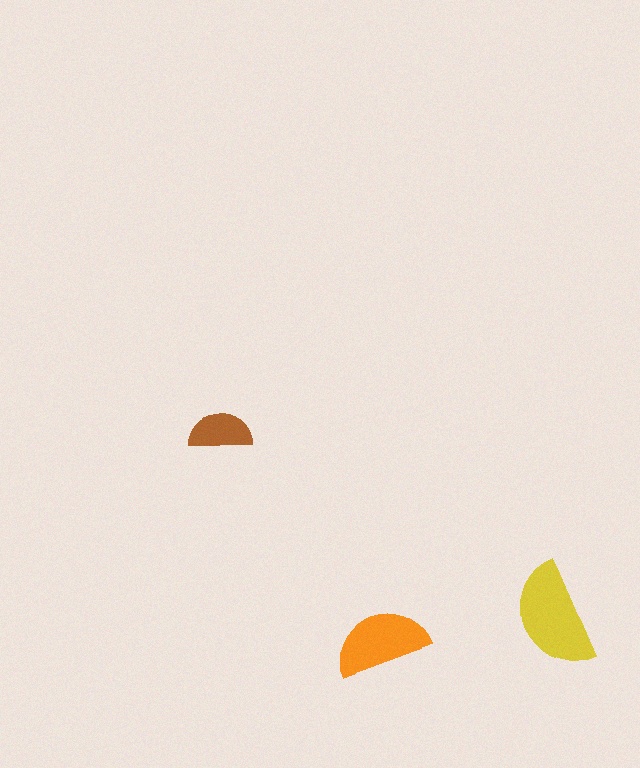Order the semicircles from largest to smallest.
the yellow one, the orange one, the brown one.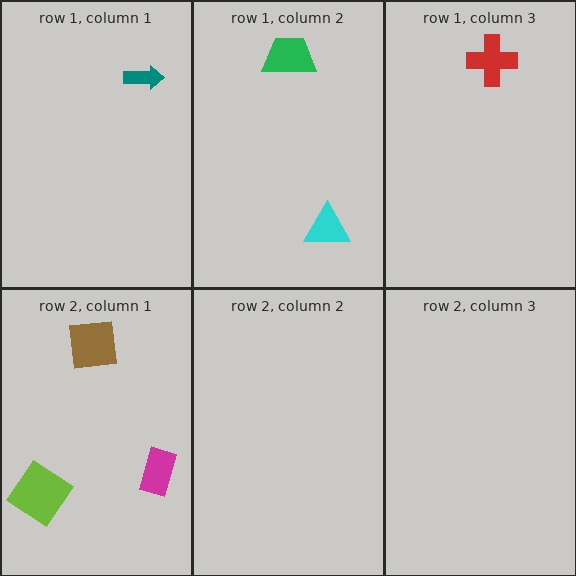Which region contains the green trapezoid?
The row 1, column 2 region.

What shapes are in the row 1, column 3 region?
The red cross.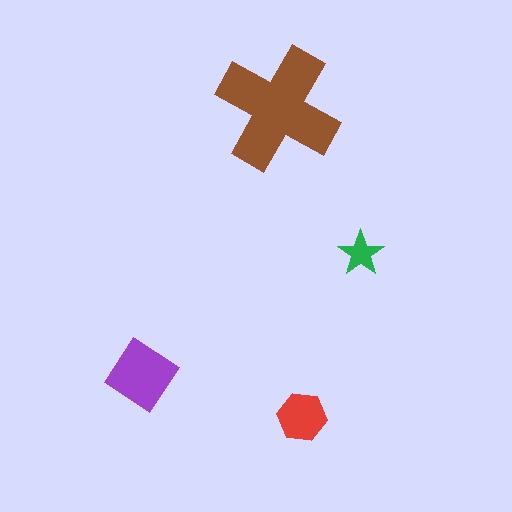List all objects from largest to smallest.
The brown cross, the purple diamond, the red hexagon, the green star.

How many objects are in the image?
There are 4 objects in the image.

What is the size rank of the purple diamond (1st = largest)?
2nd.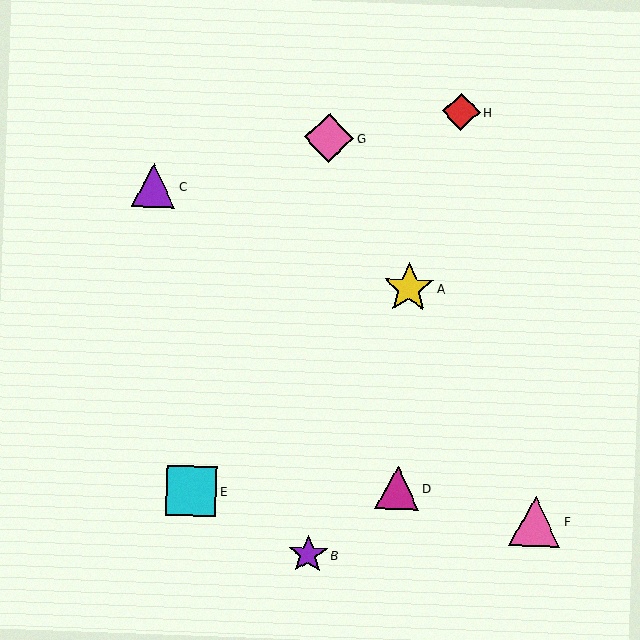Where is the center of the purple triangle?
The center of the purple triangle is at (154, 185).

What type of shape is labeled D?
Shape D is a magenta triangle.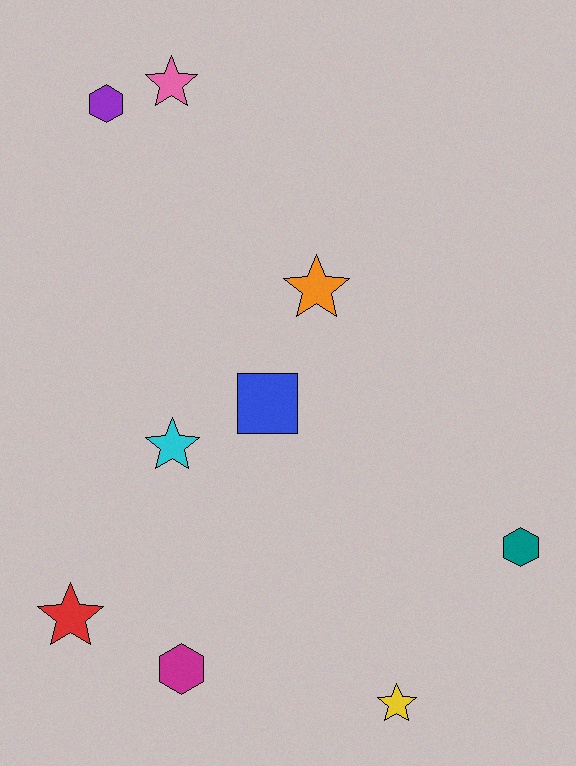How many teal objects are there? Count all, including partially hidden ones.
There is 1 teal object.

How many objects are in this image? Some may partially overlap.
There are 9 objects.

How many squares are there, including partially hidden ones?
There is 1 square.